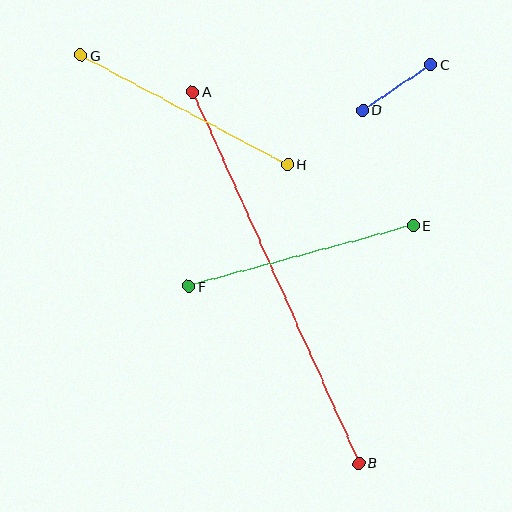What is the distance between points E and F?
The distance is approximately 233 pixels.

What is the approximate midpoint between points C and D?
The midpoint is at approximately (397, 87) pixels.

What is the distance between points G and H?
The distance is approximately 234 pixels.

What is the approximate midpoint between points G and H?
The midpoint is at approximately (184, 110) pixels.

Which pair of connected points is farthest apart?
Points A and B are farthest apart.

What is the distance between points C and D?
The distance is approximately 82 pixels.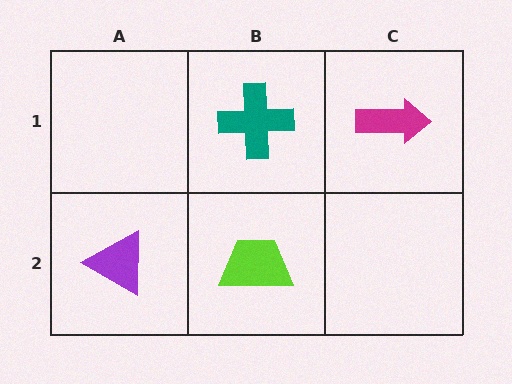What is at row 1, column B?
A teal cross.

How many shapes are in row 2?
2 shapes.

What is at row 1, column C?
A magenta arrow.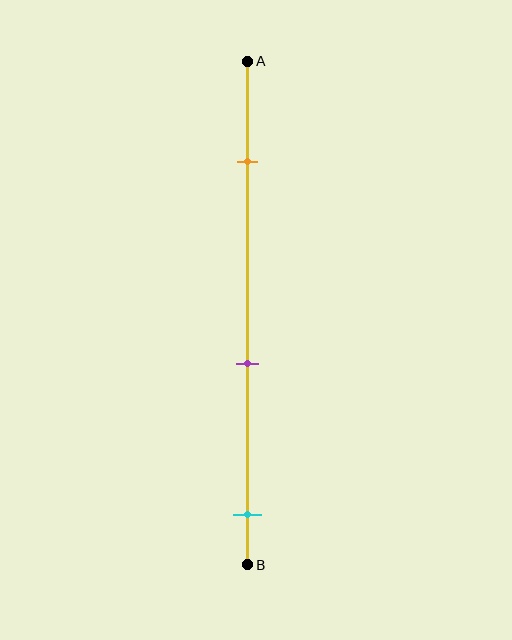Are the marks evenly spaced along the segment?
Yes, the marks are approximately evenly spaced.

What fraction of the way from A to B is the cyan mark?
The cyan mark is approximately 90% (0.9) of the way from A to B.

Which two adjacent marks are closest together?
The purple and cyan marks are the closest adjacent pair.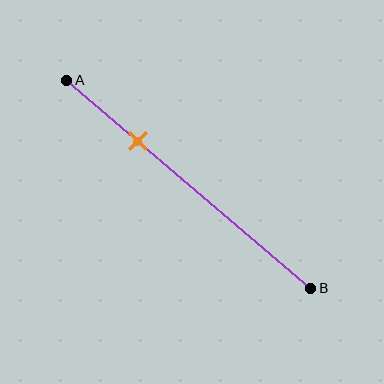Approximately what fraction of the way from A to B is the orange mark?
The orange mark is approximately 30% of the way from A to B.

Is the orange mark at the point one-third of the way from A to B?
No, the mark is at about 30% from A, not at the 33% one-third point.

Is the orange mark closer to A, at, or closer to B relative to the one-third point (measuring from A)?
The orange mark is closer to point A than the one-third point of segment AB.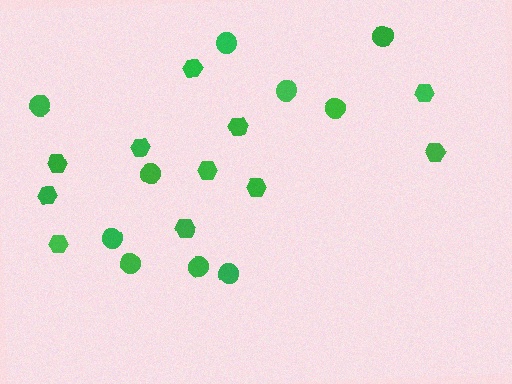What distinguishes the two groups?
There are 2 groups: one group of circles (10) and one group of hexagons (11).